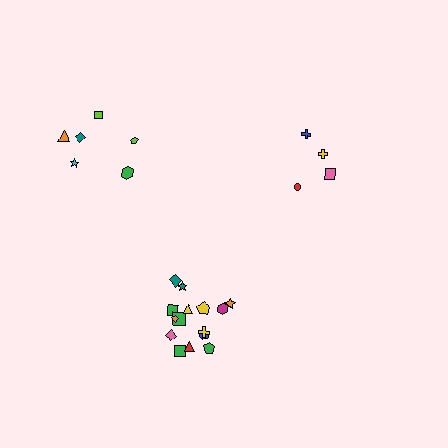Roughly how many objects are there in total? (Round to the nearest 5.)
Roughly 25 objects in total.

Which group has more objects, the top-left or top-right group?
The top-left group.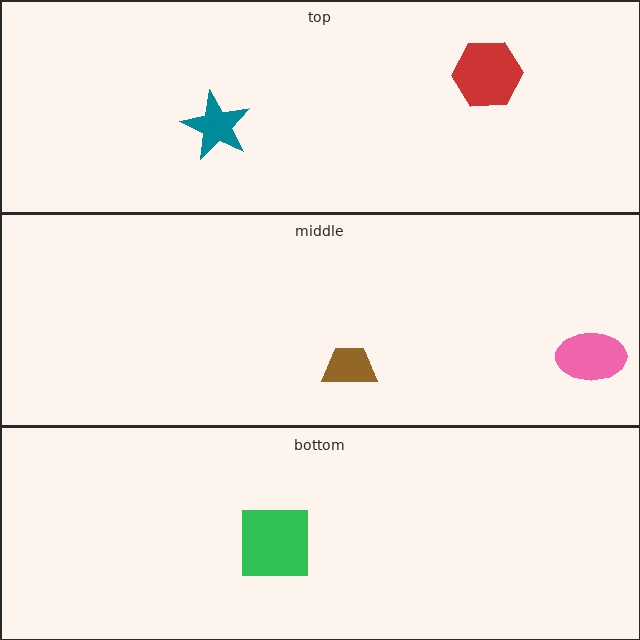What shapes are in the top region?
The teal star, the red hexagon.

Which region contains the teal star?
The top region.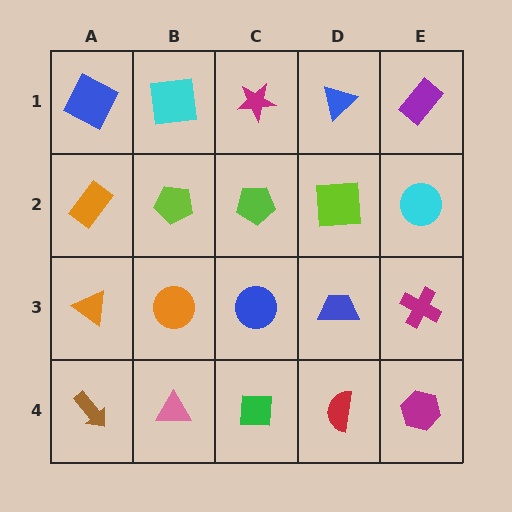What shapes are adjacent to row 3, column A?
An orange rectangle (row 2, column A), a brown arrow (row 4, column A), an orange circle (row 3, column B).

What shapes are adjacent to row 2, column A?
A blue square (row 1, column A), an orange triangle (row 3, column A), a lime pentagon (row 2, column B).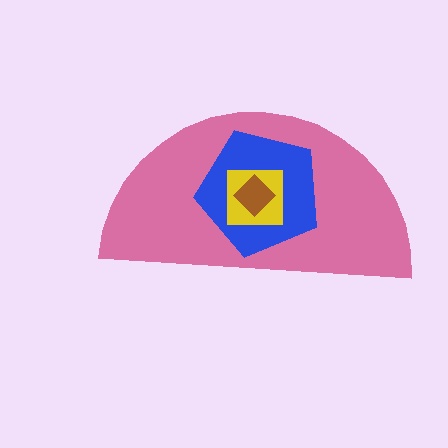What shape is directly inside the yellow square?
The brown diamond.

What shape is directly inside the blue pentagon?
The yellow square.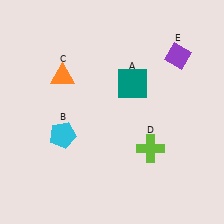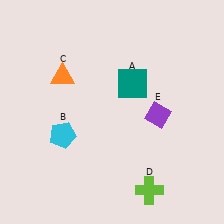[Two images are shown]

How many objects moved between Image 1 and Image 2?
2 objects moved between the two images.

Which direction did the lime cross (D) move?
The lime cross (D) moved down.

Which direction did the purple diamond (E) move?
The purple diamond (E) moved down.